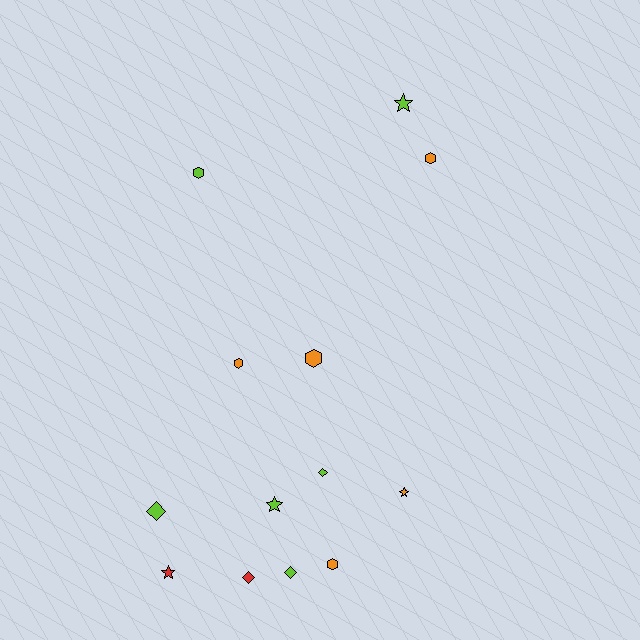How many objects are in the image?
There are 13 objects.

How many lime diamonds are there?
There are 3 lime diamonds.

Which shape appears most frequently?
Hexagon, with 5 objects.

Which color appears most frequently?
Lime, with 6 objects.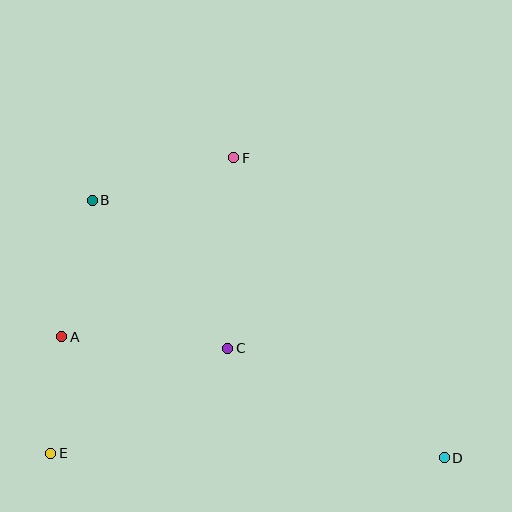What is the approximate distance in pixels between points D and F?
The distance between D and F is approximately 366 pixels.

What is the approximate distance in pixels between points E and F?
The distance between E and F is approximately 347 pixels.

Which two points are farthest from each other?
Points B and D are farthest from each other.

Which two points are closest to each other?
Points A and E are closest to each other.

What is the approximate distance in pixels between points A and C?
The distance between A and C is approximately 166 pixels.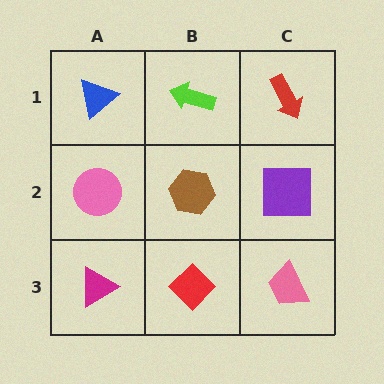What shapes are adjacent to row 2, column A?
A blue triangle (row 1, column A), a magenta triangle (row 3, column A), a brown hexagon (row 2, column B).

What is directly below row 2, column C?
A pink trapezoid.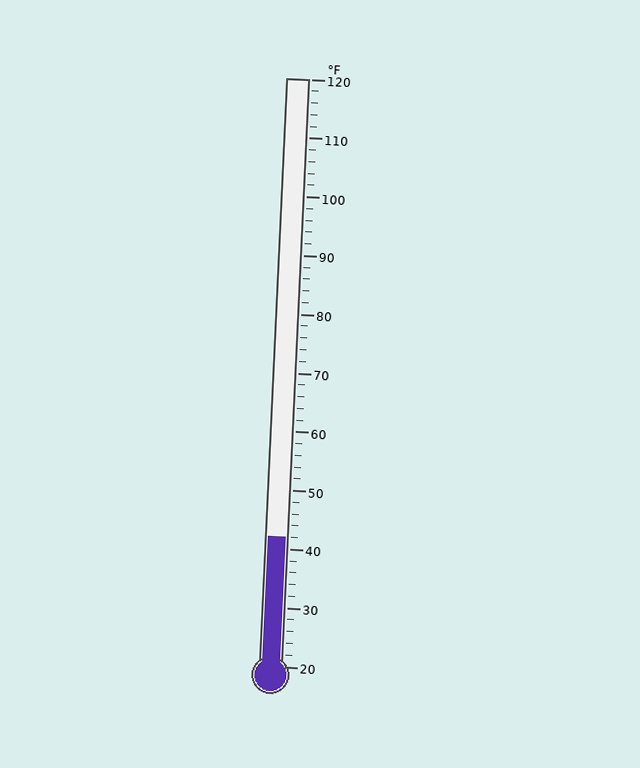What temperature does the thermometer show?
The thermometer shows approximately 42°F.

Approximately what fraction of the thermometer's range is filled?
The thermometer is filled to approximately 20% of its range.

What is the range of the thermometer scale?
The thermometer scale ranges from 20°F to 120°F.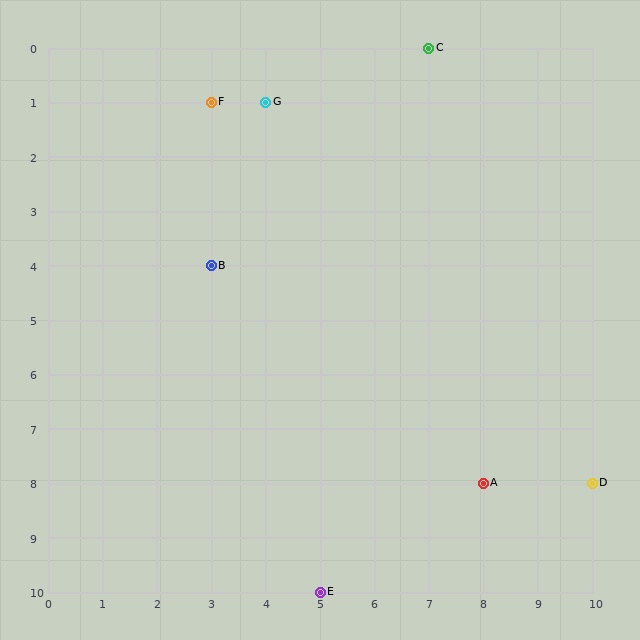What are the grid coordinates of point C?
Point C is at grid coordinates (7, 0).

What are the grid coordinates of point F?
Point F is at grid coordinates (3, 1).